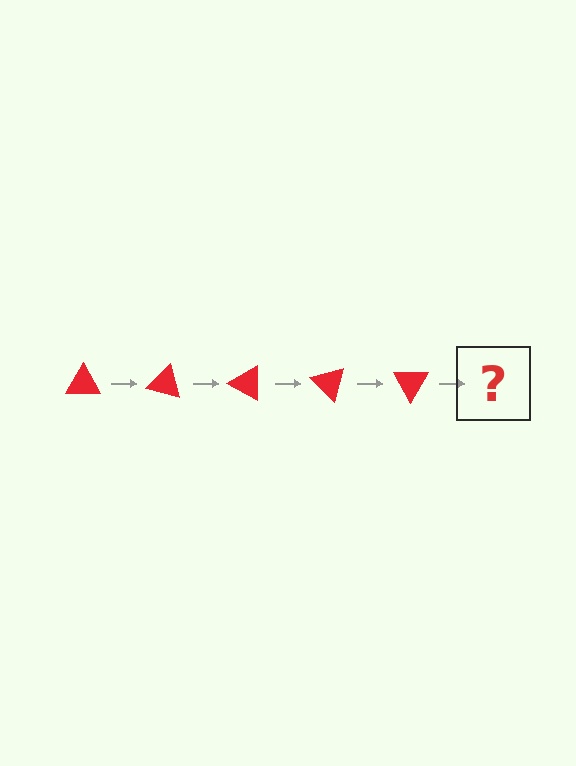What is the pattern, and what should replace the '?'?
The pattern is that the triangle rotates 15 degrees each step. The '?' should be a red triangle rotated 75 degrees.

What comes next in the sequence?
The next element should be a red triangle rotated 75 degrees.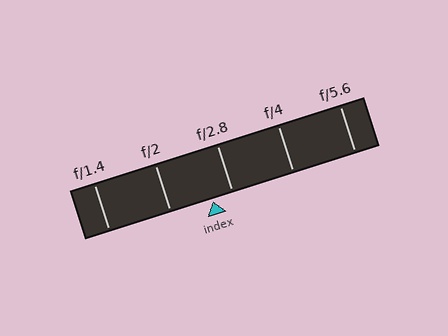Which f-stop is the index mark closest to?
The index mark is closest to f/2.8.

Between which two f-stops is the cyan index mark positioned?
The index mark is between f/2 and f/2.8.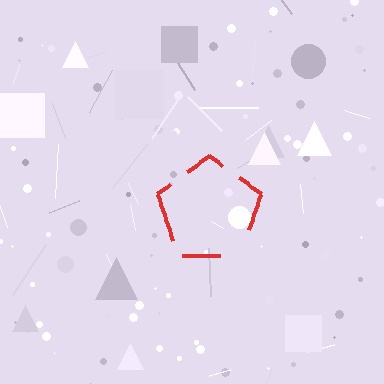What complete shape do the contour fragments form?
The contour fragments form a pentagon.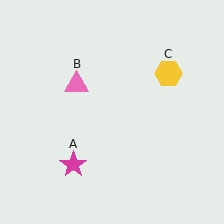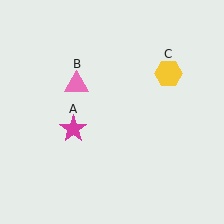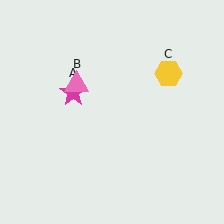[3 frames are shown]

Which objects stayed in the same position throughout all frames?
Pink triangle (object B) and yellow hexagon (object C) remained stationary.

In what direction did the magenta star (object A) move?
The magenta star (object A) moved up.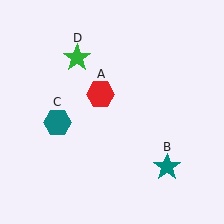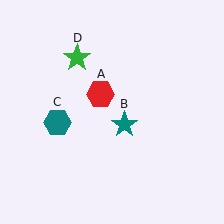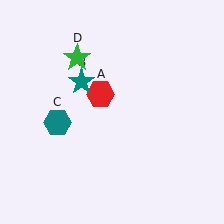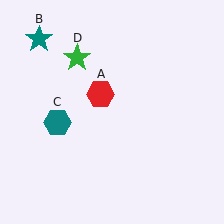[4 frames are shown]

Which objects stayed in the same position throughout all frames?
Red hexagon (object A) and teal hexagon (object C) and green star (object D) remained stationary.